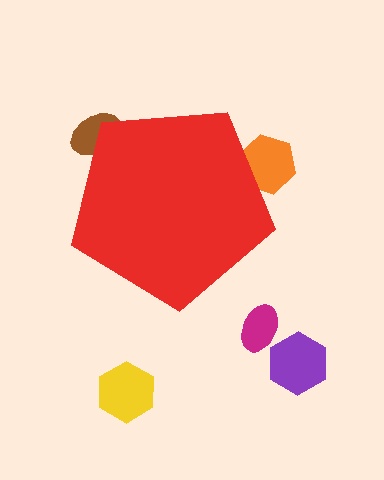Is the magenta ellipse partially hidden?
No, the magenta ellipse is fully visible.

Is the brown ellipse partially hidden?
Yes, the brown ellipse is partially hidden behind the red pentagon.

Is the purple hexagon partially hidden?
No, the purple hexagon is fully visible.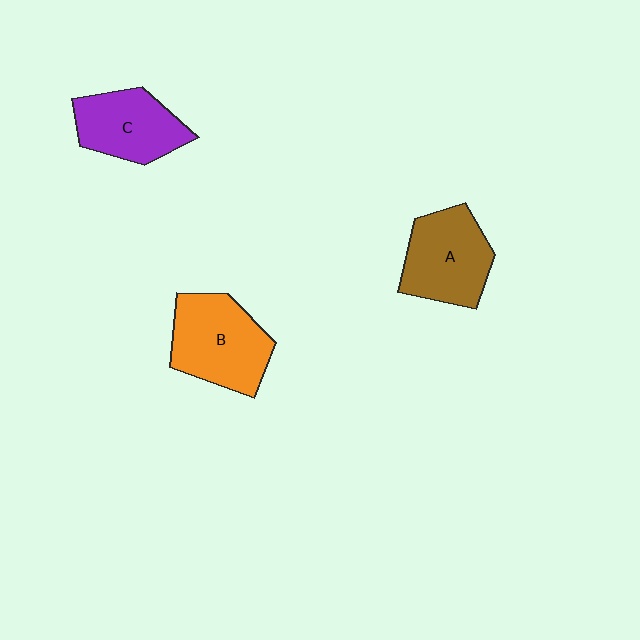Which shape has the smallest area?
Shape C (purple).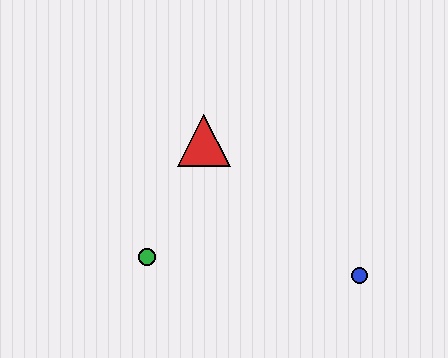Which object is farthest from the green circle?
The blue circle is farthest from the green circle.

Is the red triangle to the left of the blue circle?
Yes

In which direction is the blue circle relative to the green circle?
The blue circle is to the right of the green circle.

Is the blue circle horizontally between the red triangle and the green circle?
No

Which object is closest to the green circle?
The red triangle is closest to the green circle.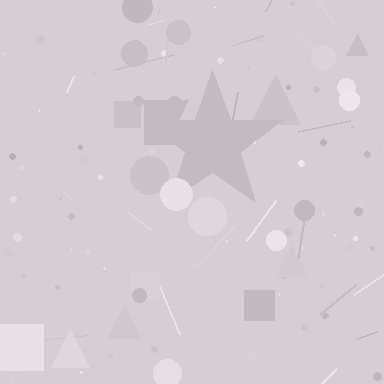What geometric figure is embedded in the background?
A star is embedded in the background.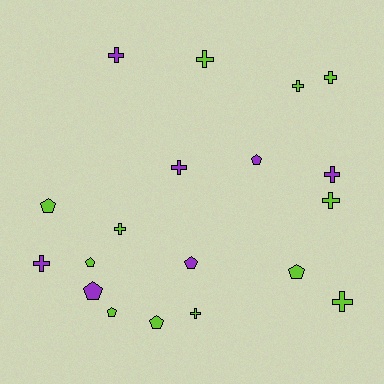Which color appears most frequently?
Lime, with 12 objects.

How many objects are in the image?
There are 19 objects.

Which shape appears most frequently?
Cross, with 11 objects.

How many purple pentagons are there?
There are 3 purple pentagons.